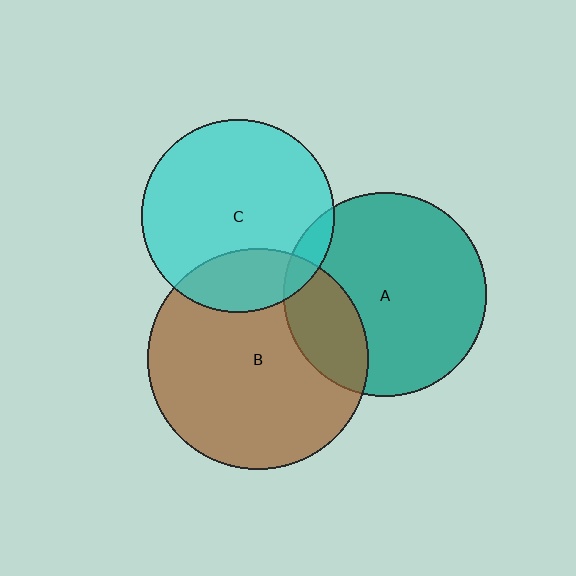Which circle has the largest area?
Circle B (brown).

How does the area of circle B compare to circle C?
Approximately 1.3 times.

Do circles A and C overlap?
Yes.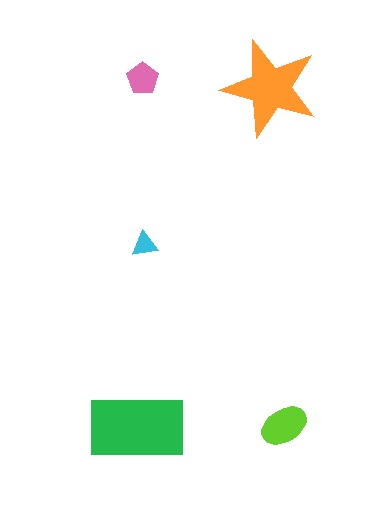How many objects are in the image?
There are 5 objects in the image.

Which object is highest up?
The pink pentagon is topmost.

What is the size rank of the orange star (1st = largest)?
2nd.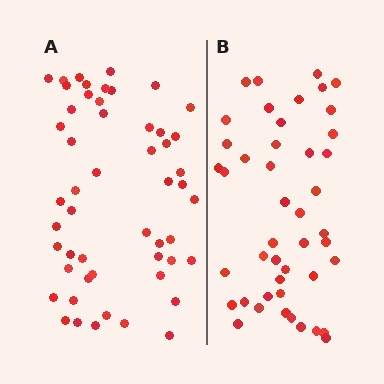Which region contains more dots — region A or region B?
Region A (the left region) has more dots.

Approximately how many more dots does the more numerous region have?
Region A has roughly 8 or so more dots than region B.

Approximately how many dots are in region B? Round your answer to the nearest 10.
About 40 dots. (The exact count is 45, which rounds to 40.)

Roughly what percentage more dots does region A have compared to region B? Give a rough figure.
About 15% more.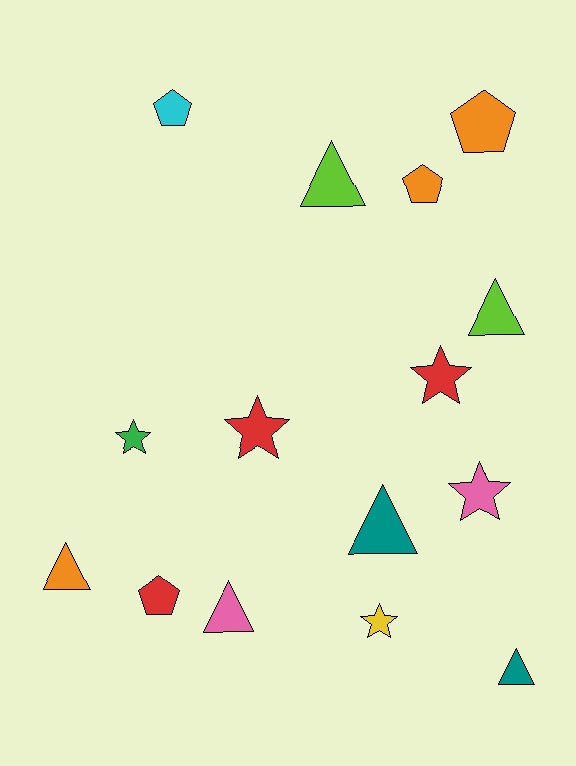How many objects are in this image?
There are 15 objects.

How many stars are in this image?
There are 5 stars.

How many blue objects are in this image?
There are no blue objects.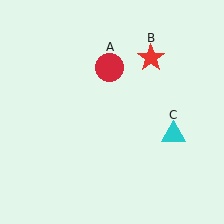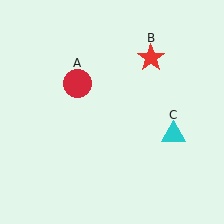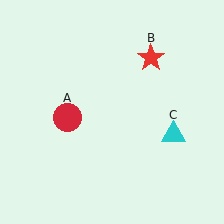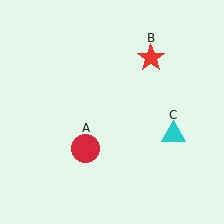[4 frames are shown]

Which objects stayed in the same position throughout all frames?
Red star (object B) and cyan triangle (object C) remained stationary.